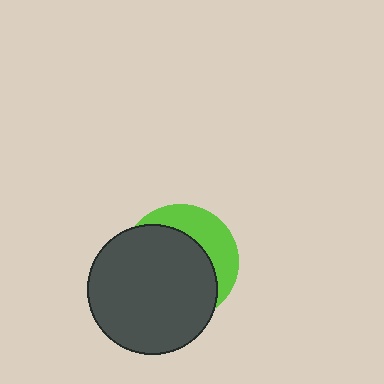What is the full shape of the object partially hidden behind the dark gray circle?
The partially hidden object is a lime circle.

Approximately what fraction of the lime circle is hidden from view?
Roughly 67% of the lime circle is hidden behind the dark gray circle.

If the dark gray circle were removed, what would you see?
You would see the complete lime circle.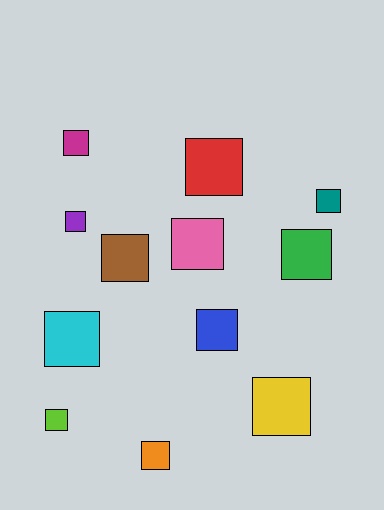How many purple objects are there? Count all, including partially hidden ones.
There is 1 purple object.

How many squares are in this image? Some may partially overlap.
There are 12 squares.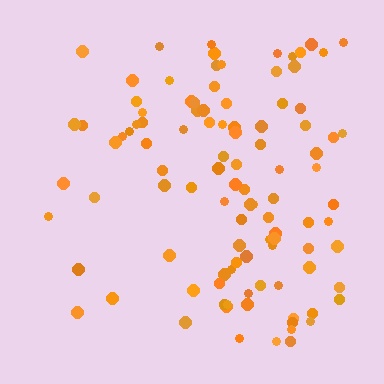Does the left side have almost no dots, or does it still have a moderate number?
Still a moderate number, just noticeably fewer than the right.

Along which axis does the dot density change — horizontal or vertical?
Horizontal.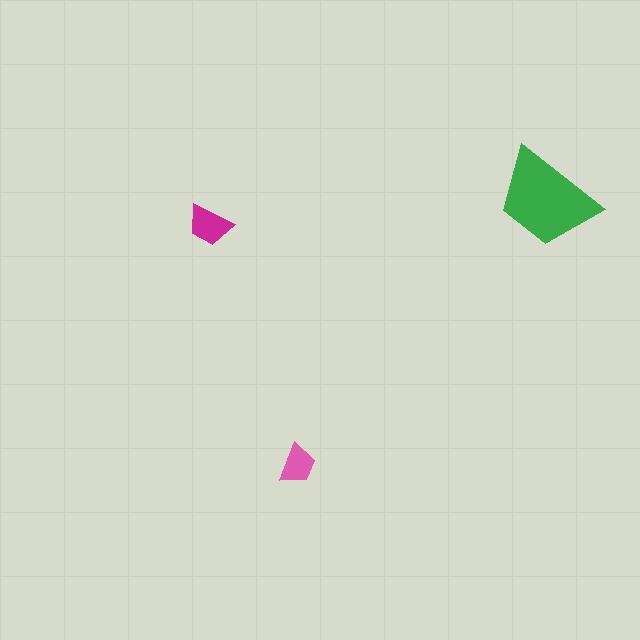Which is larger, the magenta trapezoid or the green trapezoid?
The green one.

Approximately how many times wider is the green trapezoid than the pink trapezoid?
About 2.5 times wider.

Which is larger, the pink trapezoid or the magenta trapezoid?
The magenta one.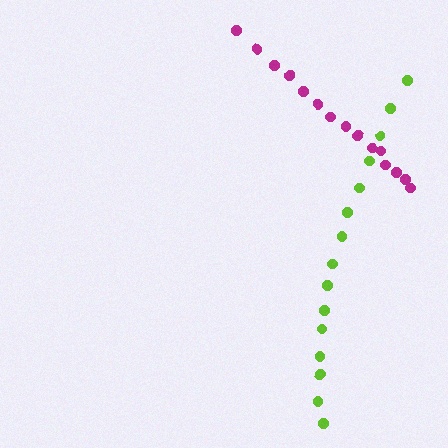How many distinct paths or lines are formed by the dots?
There are 2 distinct paths.